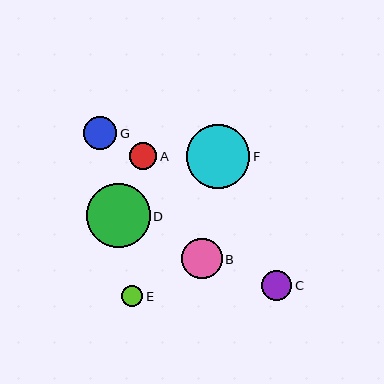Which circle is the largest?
Circle D is the largest with a size of approximately 64 pixels.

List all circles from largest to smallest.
From largest to smallest: D, F, B, G, C, A, E.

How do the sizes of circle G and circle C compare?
Circle G and circle C are approximately the same size.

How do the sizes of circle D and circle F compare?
Circle D and circle F are approximately the same size.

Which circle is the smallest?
Circle E is the smallest with a size of approximately 21 pixels.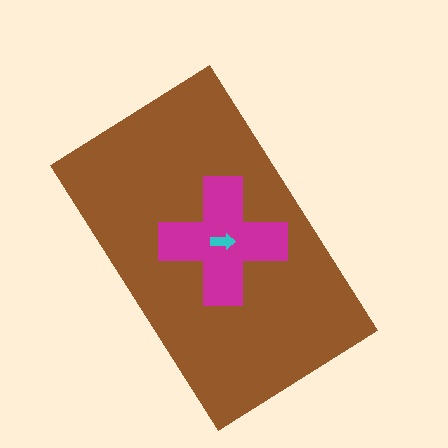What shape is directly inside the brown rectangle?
The magenta cross.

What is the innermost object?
The cyan arrow.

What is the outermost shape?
The brown rectangle.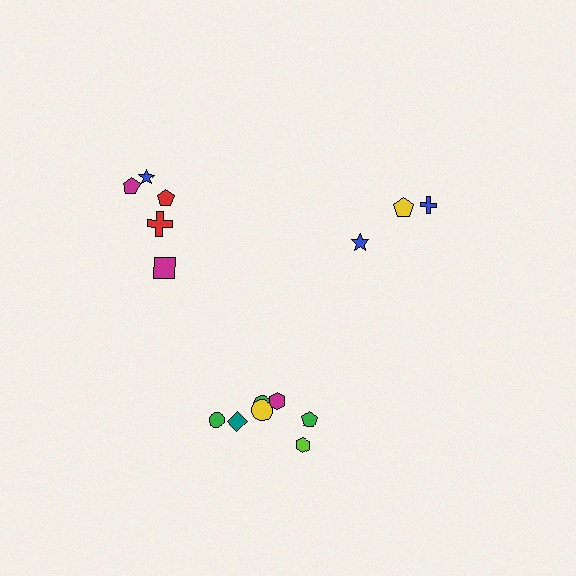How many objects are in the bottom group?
There are 7 objects.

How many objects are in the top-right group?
There are 3 objects.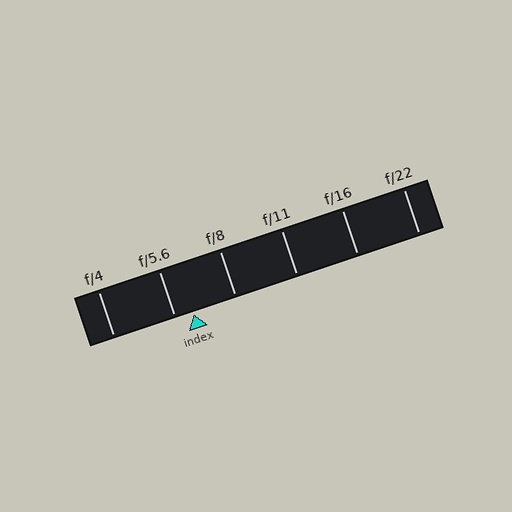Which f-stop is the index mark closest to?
The index mark is closest to f/5.6.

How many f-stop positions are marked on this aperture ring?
There are 6 f-stop positions marked.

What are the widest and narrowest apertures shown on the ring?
The widest aperture shown is f/4 and the narrowest is f/22.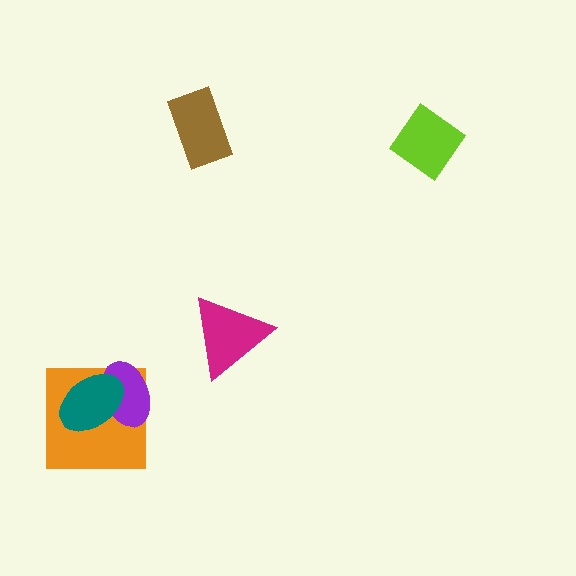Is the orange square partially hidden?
Yes, it is partially covered by another shape.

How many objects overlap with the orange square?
2 objects overlap with the orange square.